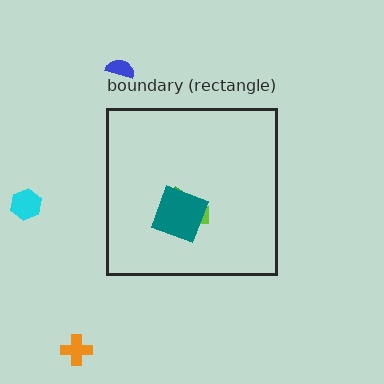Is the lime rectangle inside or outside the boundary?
Inside.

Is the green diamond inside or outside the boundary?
Inside.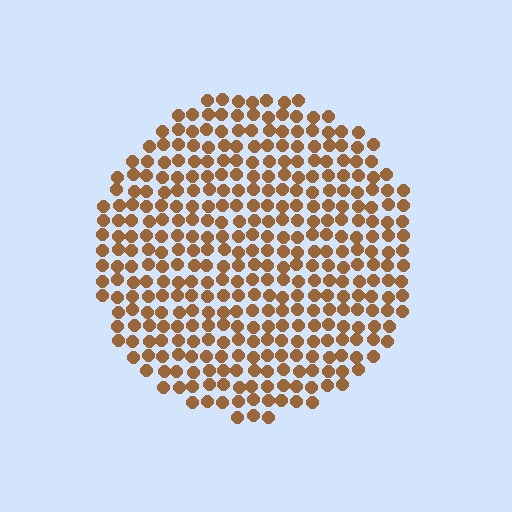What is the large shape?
The large shape is a circle.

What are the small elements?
The small elements are circles.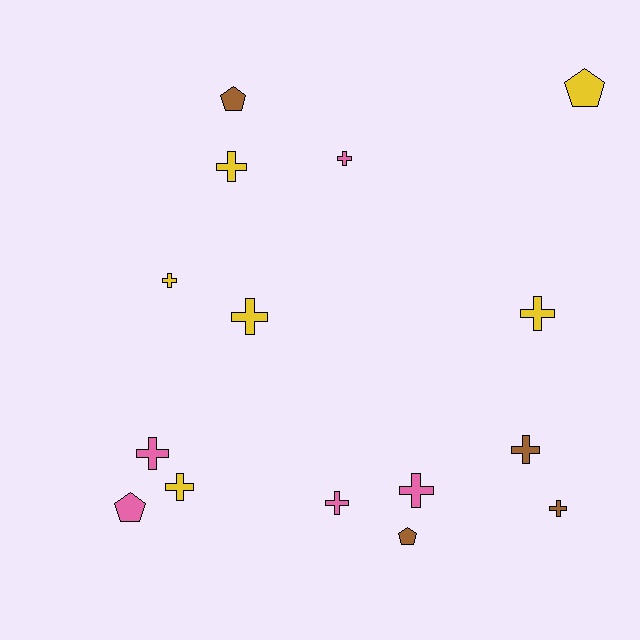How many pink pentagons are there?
There is 1 pink pentagon.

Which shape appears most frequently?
Cross, with 11 objects.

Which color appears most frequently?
Yellow, with 6 objects.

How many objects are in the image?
There are 15 objects.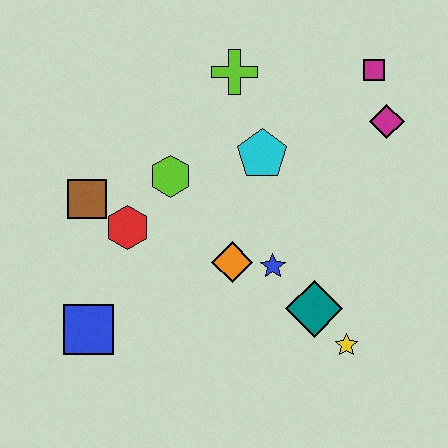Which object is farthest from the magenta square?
The blue square is farthest from the magenta square.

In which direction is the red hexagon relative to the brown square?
The red hexagon is to the right of the brown square.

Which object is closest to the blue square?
The red hexagon is closest to the blue square.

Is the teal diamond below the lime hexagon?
Yes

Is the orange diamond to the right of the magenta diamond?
No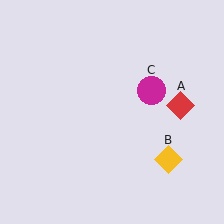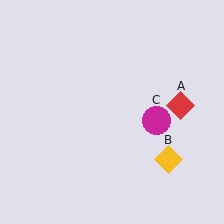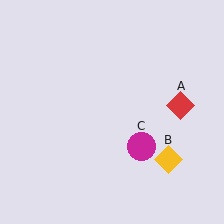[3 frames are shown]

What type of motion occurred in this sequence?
The magenta circle (object C) rotated clockwise around the center of the scene.